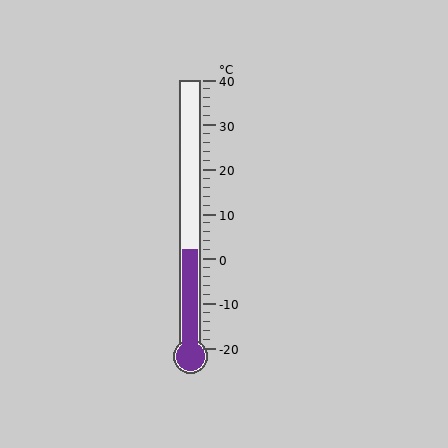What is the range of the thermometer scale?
The thermometer scale ranges from -20°C to 40°C.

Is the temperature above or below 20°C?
The temperature is below 20°C.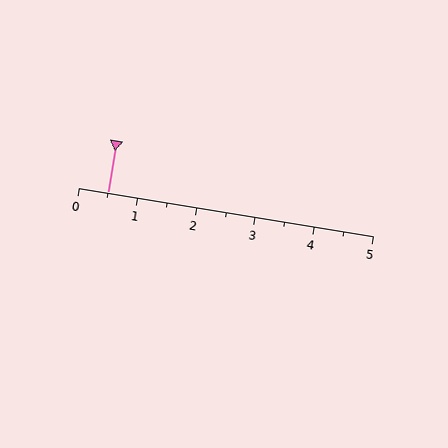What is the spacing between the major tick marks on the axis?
The major ticks are spaced 1 apart.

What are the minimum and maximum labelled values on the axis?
The axis runs from 0 to 5.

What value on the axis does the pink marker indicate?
The marker indicates approximately 0.5.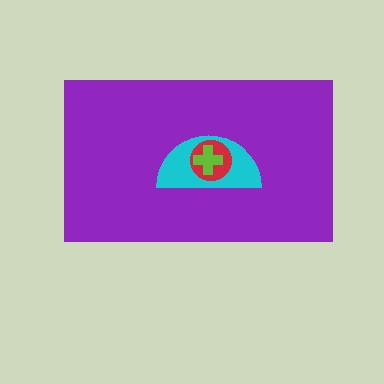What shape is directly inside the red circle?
The lime cross.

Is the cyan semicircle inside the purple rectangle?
Yes.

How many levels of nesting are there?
4.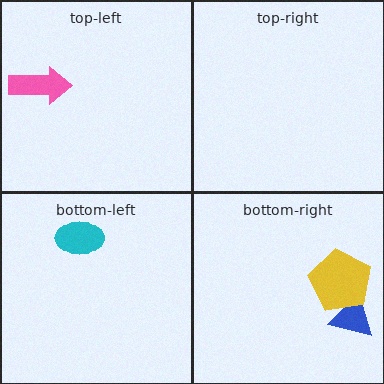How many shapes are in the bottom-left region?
1.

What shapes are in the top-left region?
The pink arrow.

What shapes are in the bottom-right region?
The blue triangle, the yellow pentagon.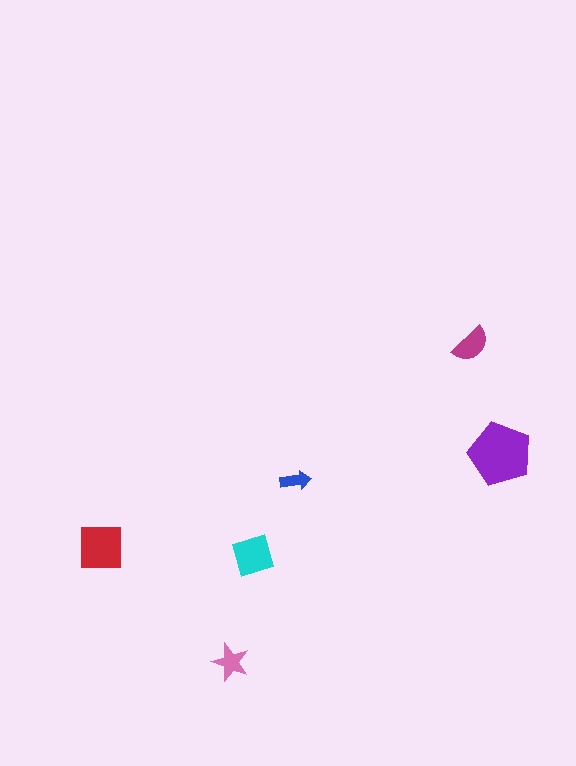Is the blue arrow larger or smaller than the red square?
Smaller.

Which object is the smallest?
The blue arrow.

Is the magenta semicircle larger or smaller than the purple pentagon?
Smaller.